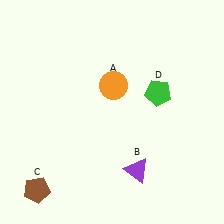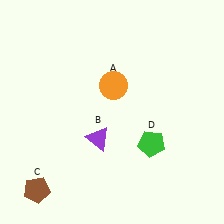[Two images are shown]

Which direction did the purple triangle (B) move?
The purple triangle (B) moved left.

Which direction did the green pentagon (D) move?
The green pentagon (D) moved down.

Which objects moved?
The objects that moved are: the purple triangle (B), the green pentagon (D).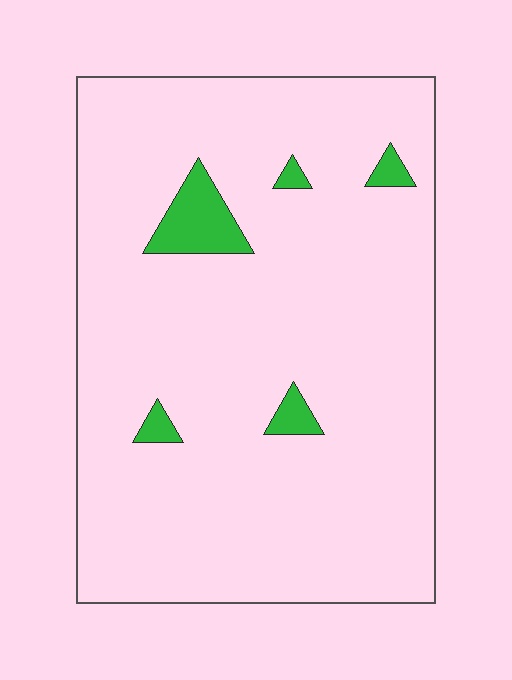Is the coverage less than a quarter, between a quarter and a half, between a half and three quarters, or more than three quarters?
Less than a quarter.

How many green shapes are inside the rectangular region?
5.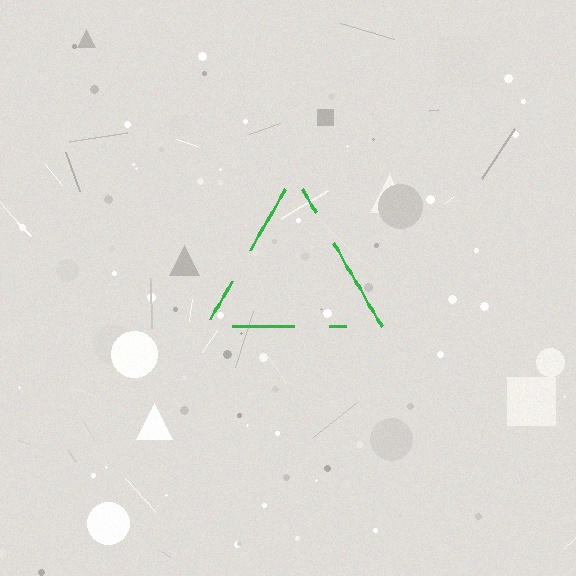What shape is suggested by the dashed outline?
The dashed outline suggests a triangle.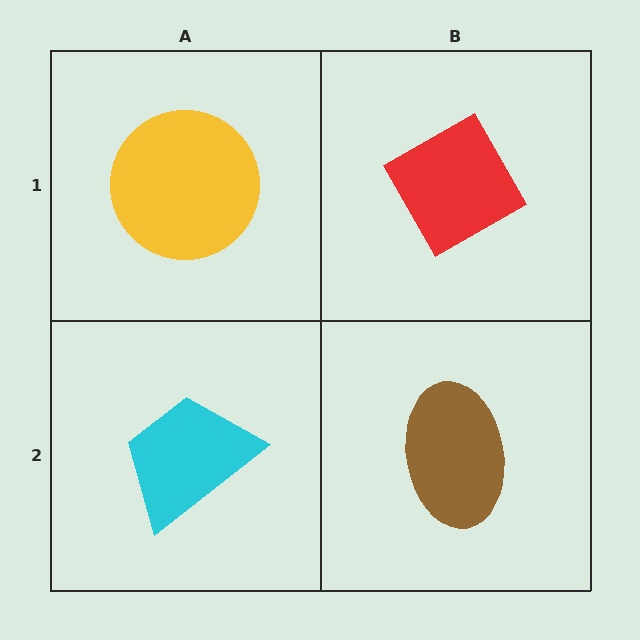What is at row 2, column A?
A cyan trapezoid.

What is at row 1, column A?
A yellow circle.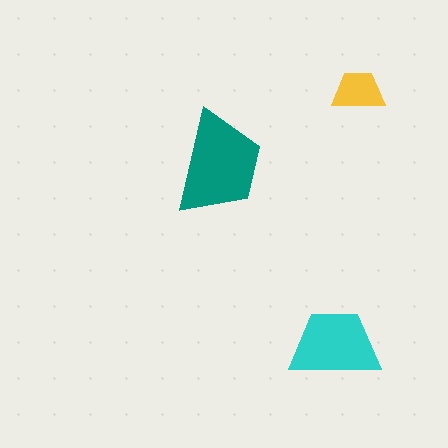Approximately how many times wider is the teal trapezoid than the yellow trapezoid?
About 2 times wider.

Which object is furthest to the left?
The teal trapezoid is leftmost.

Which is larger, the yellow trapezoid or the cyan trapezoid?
The cyan one.